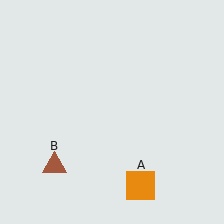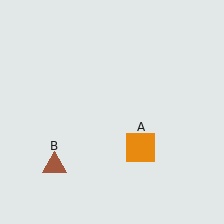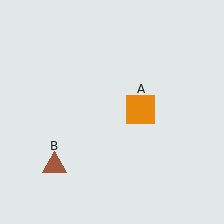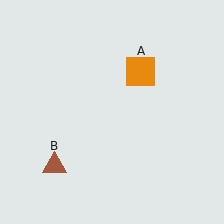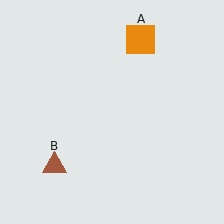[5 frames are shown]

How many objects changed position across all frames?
1 object changed position: orange square (object A).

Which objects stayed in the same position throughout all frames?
Brown triangle (object B) remained stationary.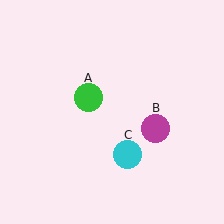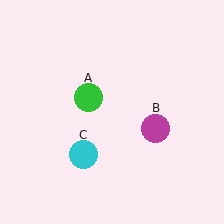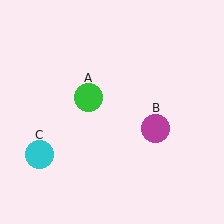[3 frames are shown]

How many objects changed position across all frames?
1 object changed position: cyan circle (object C).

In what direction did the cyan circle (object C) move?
The cyan circle (object C) moved left.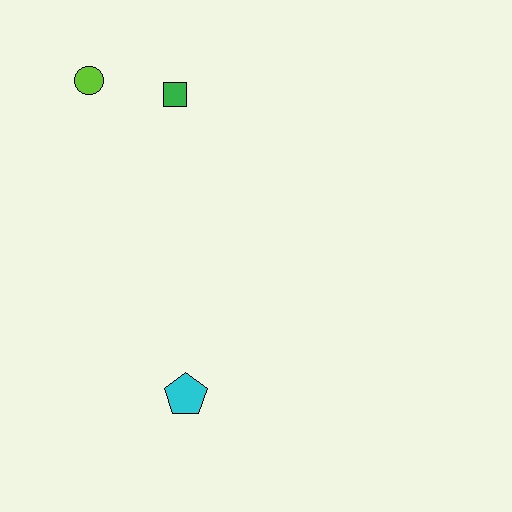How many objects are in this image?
There are 3 objects.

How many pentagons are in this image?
There is 1 pentagon.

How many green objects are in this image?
There is 1 green object.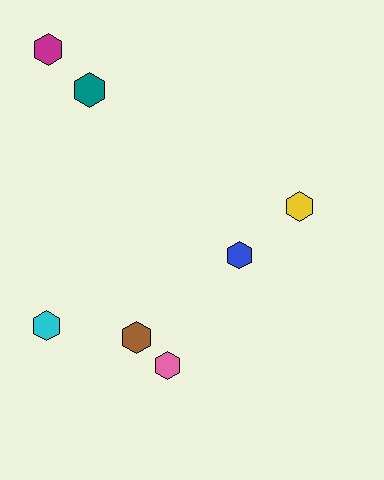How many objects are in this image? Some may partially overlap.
There are 7 objects.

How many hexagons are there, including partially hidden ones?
There are 7 hexagons.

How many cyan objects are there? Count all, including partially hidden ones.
There is 1 cyan object.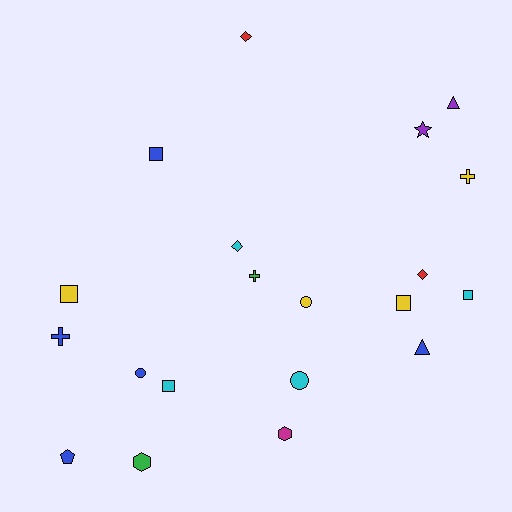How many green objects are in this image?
There are 2 green objects.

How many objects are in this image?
There are 20 objects.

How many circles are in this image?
There are 3 circles.